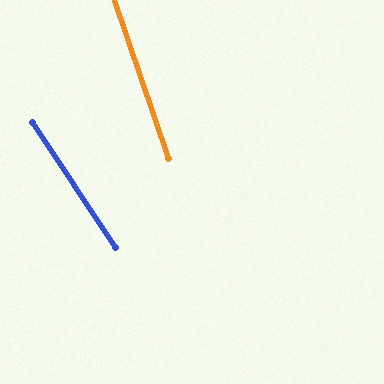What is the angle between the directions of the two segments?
Approximately 15 degrees.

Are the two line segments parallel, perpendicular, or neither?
Neither parallel nor perpendicular — they differ by about 15°.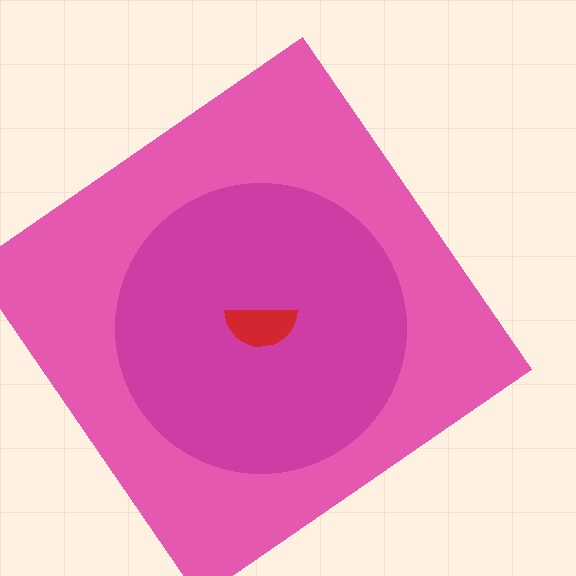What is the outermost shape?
The pink diamond.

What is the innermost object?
The red semicircle.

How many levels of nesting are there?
3.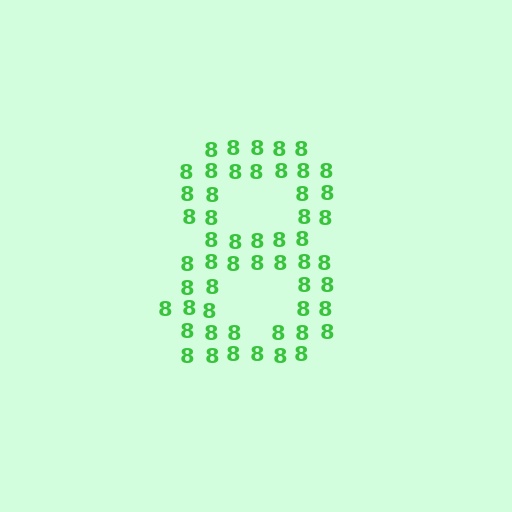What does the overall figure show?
The overall figure shows the digit 8.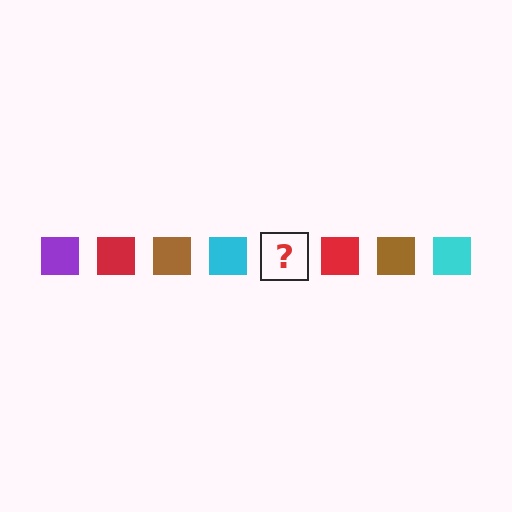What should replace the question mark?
The question mark should be replaced with a purple square.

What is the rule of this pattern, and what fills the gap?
The rule is that the pattern cycles through purple, red, brown, cyan squares. The gap should be filled with a purple square.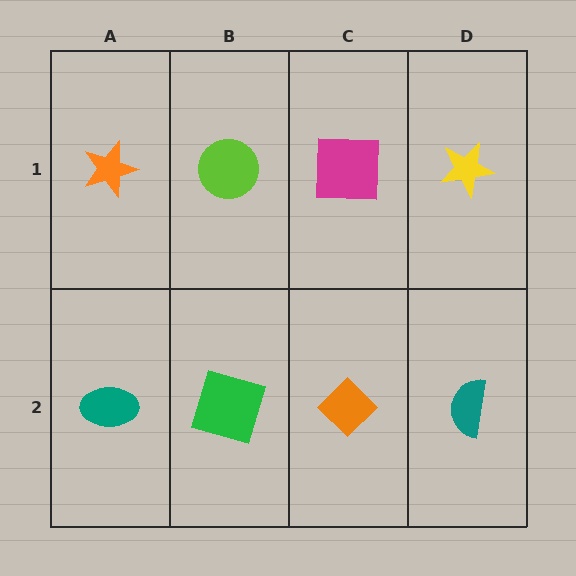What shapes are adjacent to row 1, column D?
A teal semicircle (row 2, column D), a magenta square (row 1, column C).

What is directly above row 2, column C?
A magenta square.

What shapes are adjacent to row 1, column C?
An orange diamond (row 2, column C), a lime circle (row 1, column B), a yellow star (row 1, column D).